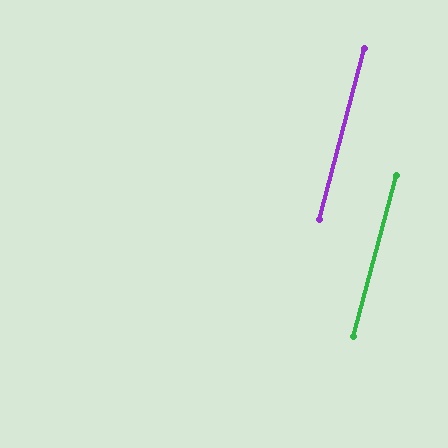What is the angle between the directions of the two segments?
Approximately 0 degrees.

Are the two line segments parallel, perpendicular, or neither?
Parallel — their directions differ by only 0.2°.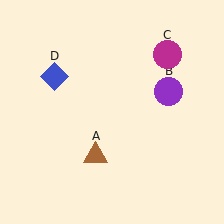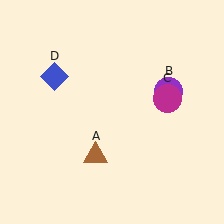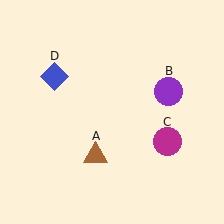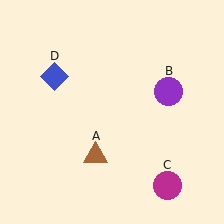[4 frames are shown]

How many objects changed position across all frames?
1 object changed position: magenta circle (object C).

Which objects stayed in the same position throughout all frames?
Brown triangle (object A) and purple circle (object B) and blue diamond (object D) remained stationary.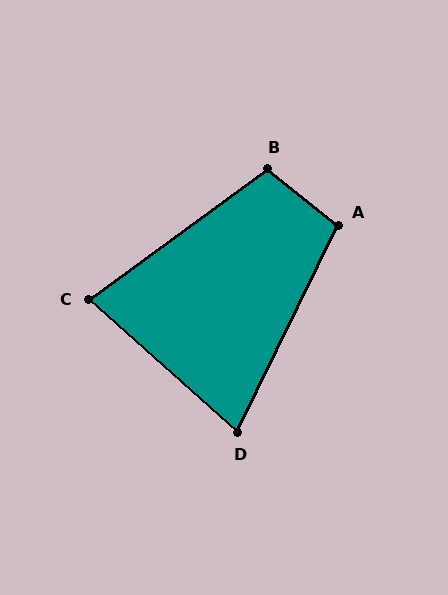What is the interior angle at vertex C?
Approximately 78 degrees (acute).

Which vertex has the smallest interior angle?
D, at approximately 74 degrees.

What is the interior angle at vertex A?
Approximately 102 degrees (obtuse).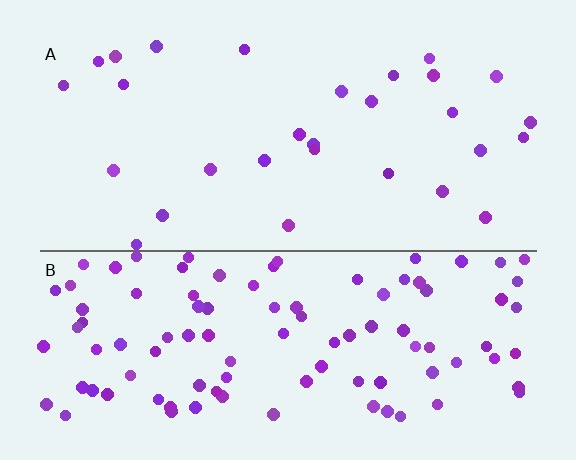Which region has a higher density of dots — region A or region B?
B (the bottom).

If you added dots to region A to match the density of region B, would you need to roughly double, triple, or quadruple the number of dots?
Approximately triple.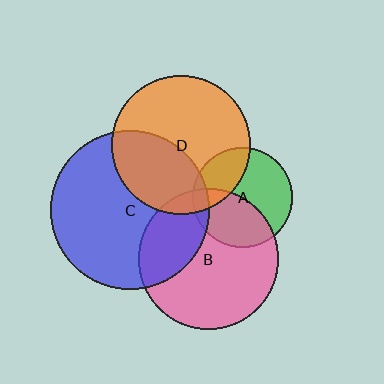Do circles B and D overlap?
Yes.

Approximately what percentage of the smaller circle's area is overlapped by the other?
Approximately 10%.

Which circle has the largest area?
Circle C (blue).